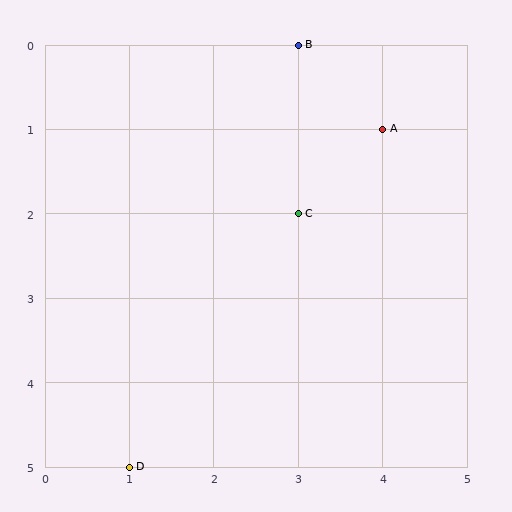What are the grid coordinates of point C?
Point C is at grid coordinates (3, 2).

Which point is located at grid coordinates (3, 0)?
Point B is at (3, 0).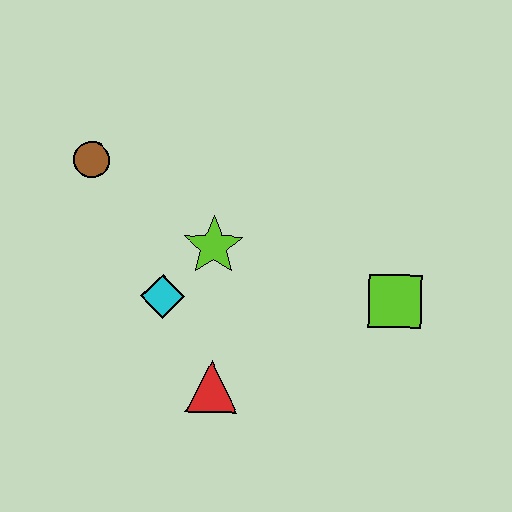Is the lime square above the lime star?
No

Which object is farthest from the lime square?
The brown circle is farthest from the lime square.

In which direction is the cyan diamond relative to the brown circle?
The cyan diamond is below the brown circle.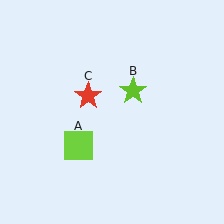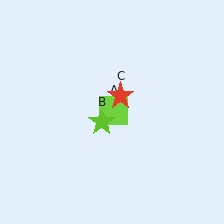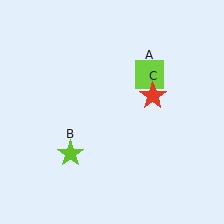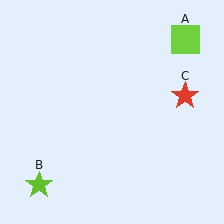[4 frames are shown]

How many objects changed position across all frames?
3 objects changed position: lime square (object A), lime star (object B), red star (object C).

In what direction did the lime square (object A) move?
The lime square (object A) moved up and to the right.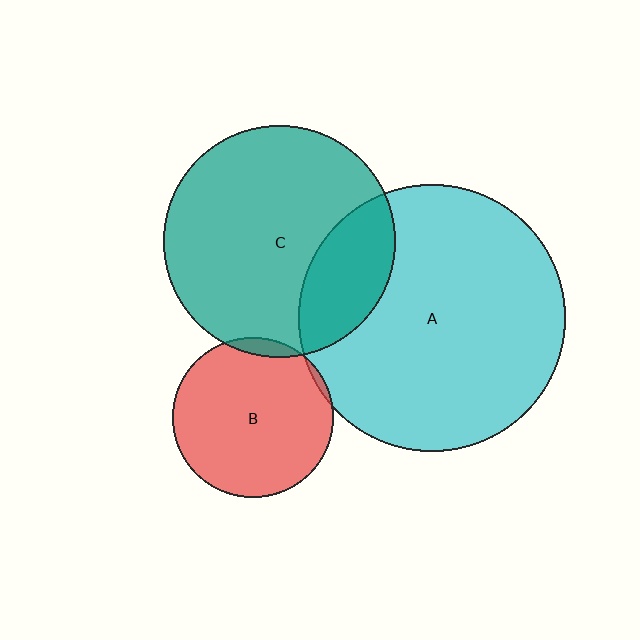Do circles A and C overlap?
Yes.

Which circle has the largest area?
Circle A (cyan).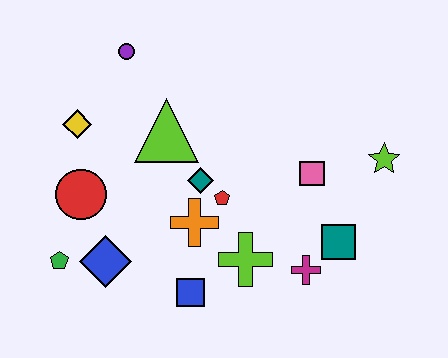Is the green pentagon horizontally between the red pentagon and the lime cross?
No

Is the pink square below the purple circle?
Yes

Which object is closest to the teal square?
The magenta cross is closest to the teal square.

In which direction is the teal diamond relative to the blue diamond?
The teal diamond is to the right of the blue diamond.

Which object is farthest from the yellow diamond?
The lime star is farthest from the yellow diamond.